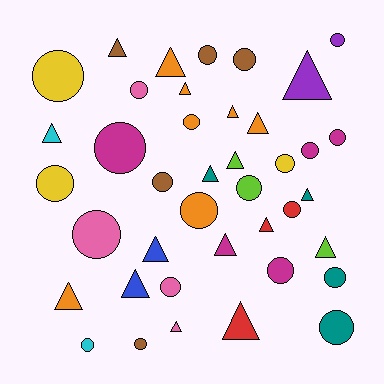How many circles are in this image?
There are 22 circles.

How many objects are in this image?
There are 40 objects.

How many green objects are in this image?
There are no green objects.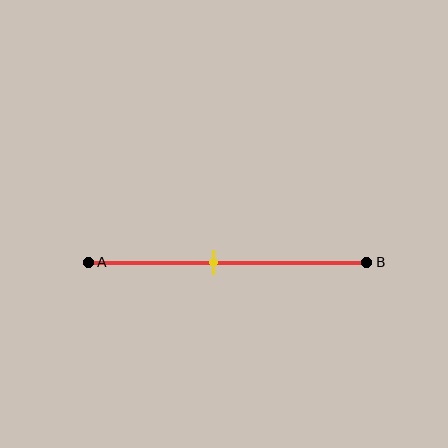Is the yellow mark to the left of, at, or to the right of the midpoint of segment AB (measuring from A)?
The yellow mark is to the left of the midpoint of segment AB.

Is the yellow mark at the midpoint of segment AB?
No, the mark is at about 45% from A, not at the 50% midpoint.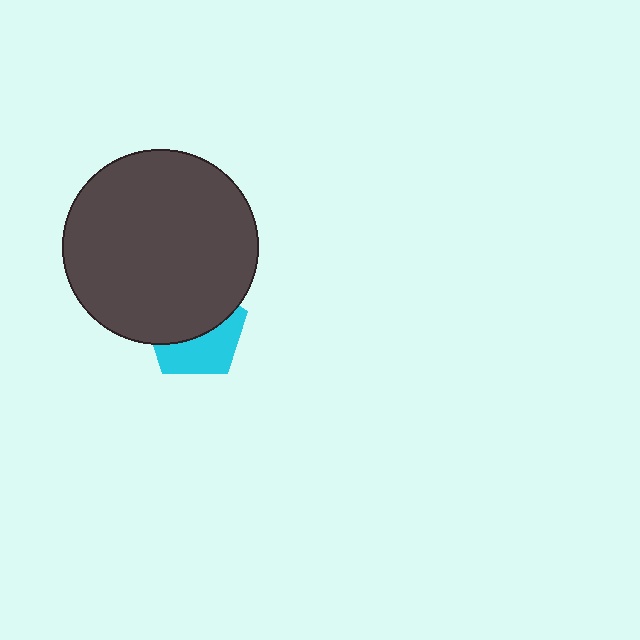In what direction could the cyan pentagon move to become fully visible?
The cyan pentagon could move down. That would shift it out from behind the dark gray circle entirely.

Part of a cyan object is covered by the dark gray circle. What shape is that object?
It is a pentagon.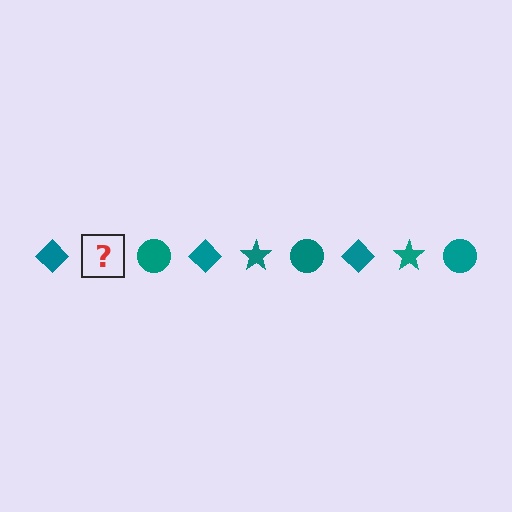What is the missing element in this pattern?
The missing element is a teal star.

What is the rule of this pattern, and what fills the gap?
The rule is that the pattern cycles through diamond, star, circle shapes in teal. The gap should be filled with a teal star.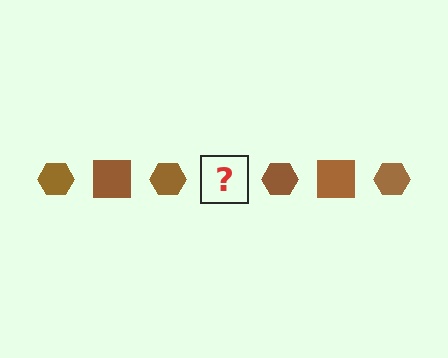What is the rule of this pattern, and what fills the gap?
The rule is that the pattern cycles through hexagon, square shapes in brown. The gap should be filled with a brown square.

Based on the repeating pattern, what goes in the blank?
The blank should be a brown square.